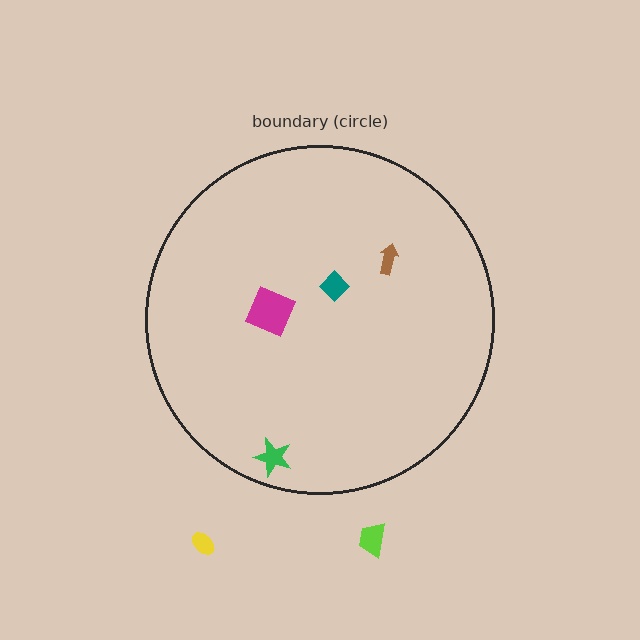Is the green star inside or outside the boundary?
Inside.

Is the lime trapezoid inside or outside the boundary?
Outside.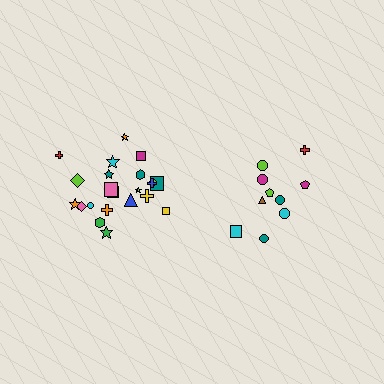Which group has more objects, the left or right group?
The left group.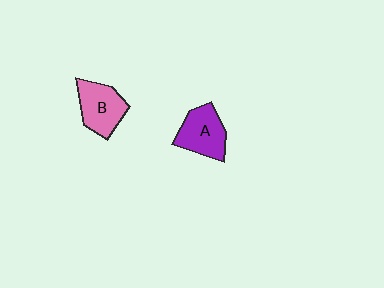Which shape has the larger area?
Shape B (pink).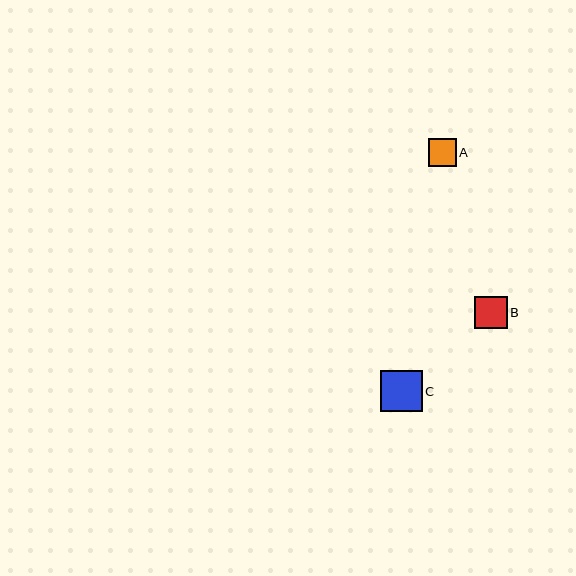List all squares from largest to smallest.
From largest to smallest: C, B, A.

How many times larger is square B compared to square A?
Square B is approximately 1.2 times the size of square A.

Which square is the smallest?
Square A is the smallest with a size of approximately 28 pixels.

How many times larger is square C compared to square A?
Square C is approximately 1.5 times the size of square A.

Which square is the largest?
Square C is the largest with a size of approximately 42 pixels.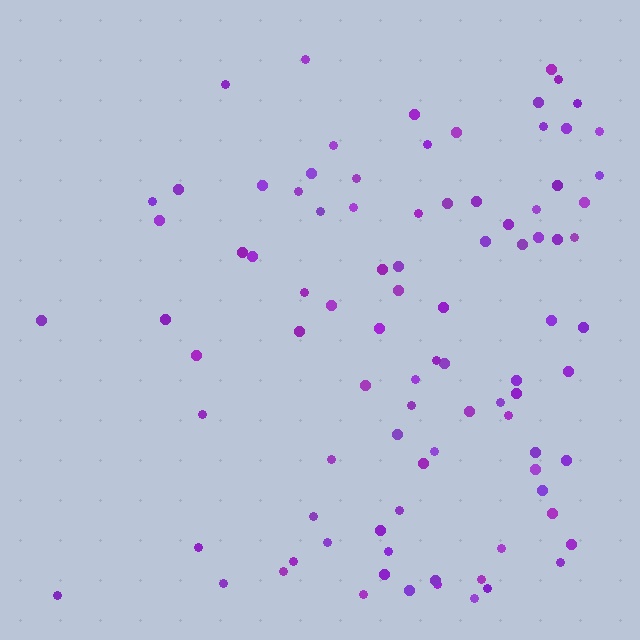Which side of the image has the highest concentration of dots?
The right.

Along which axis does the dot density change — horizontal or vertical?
Horizontal.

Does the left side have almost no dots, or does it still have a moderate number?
Still a moderate number, just noticeably fewer than the right.